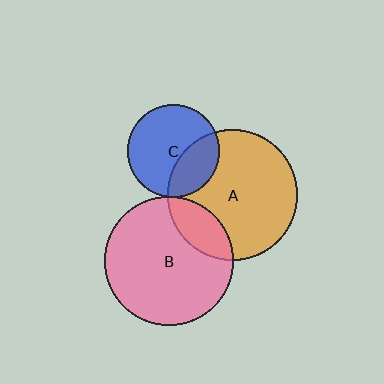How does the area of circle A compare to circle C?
Approximately 2.0 times.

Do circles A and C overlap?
Yes.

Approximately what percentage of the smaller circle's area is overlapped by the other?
Approximately 30%.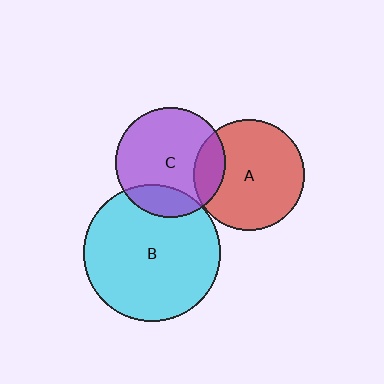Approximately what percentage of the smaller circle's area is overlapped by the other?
Approximately 15%.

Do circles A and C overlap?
Yes.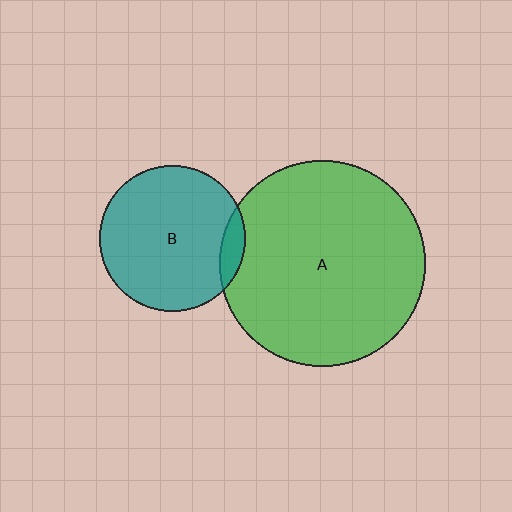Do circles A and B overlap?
Yes.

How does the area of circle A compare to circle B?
Approximately 2.0 times.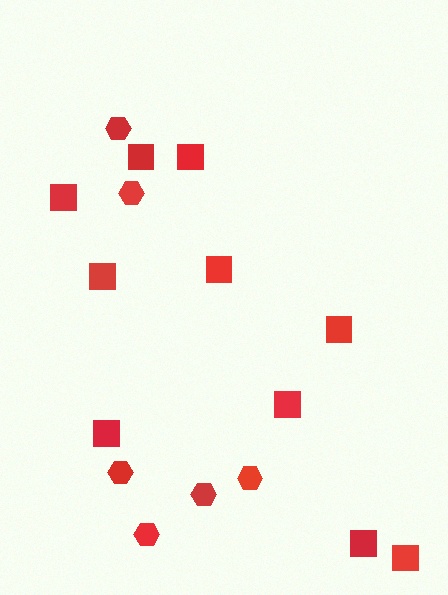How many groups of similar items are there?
There are 2 groups: one group of hexagons (6) and one group of squares (10).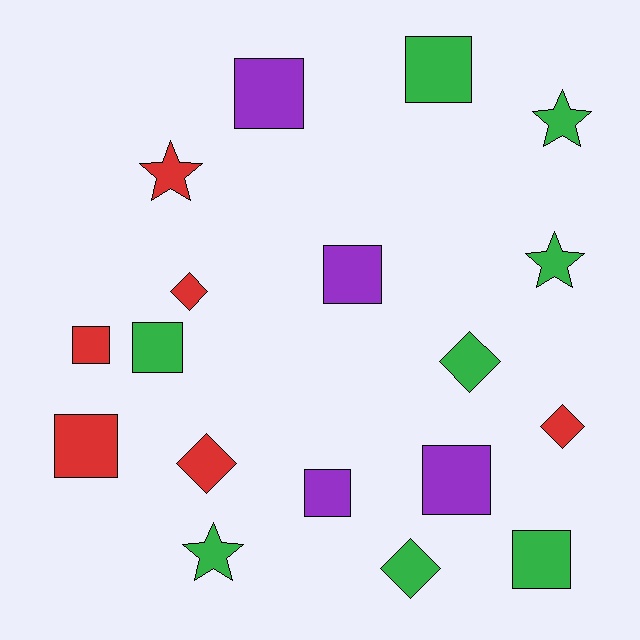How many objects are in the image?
There are 18 objects.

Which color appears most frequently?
Green, with 8 objects.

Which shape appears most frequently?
Square, with 9 objects.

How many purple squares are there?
There are 4 purple squares.